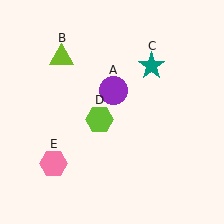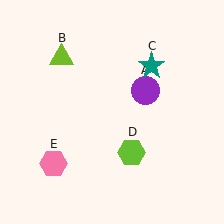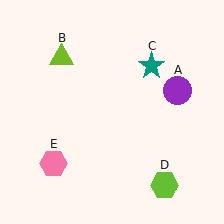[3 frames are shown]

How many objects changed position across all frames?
2 objects changed position: purple circle (object A), lime hexagon (object D).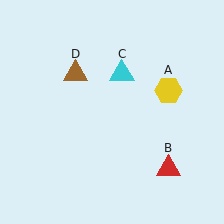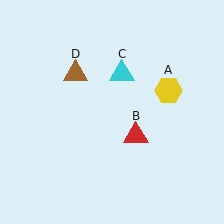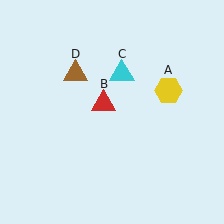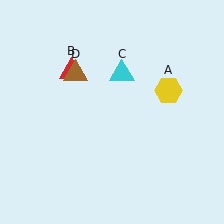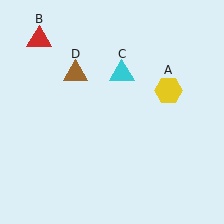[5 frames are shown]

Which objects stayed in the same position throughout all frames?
Yellow hexagon (object A) and cyan triangle (object C) and brown triangle (object D) remained stationary.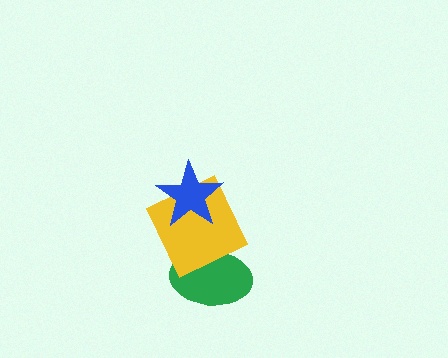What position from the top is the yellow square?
The yellow square is 2nd from the top.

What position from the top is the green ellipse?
The green ellipse is 3rd from the top.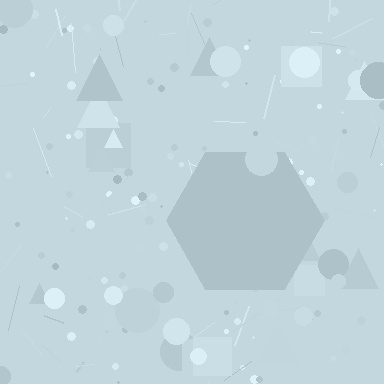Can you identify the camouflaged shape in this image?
The camouflaged shape is a hexagon.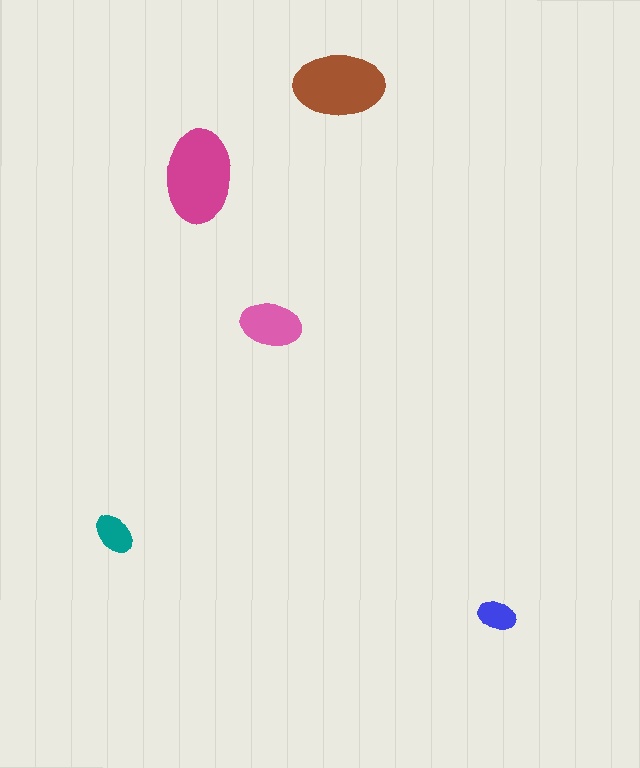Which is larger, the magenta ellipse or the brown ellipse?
The magenta one.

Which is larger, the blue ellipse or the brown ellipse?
The brown one.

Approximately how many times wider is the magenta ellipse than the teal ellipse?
About 2 times wider.